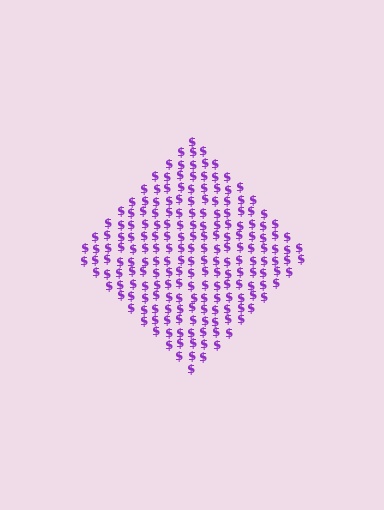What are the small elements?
The small elements are dollar signs.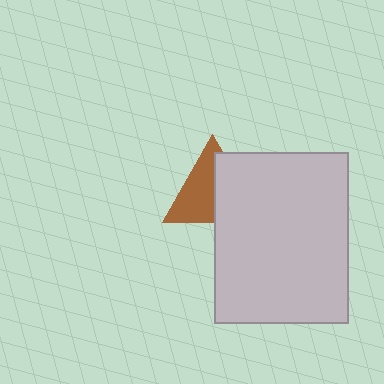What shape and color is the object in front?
The object in front is a light gray rectangle.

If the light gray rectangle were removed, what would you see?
You would see the complete brown triangle.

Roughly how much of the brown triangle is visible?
About half of it is visible (roughly 53%).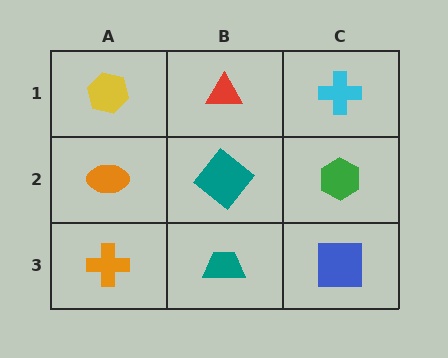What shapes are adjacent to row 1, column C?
A green hexagon (row 2, column C), a red triangle (row 1, column B).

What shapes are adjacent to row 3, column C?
A green hexagon (row 2, column C), a teal trapezoid (row 3, column B).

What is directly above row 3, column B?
A teal diamond.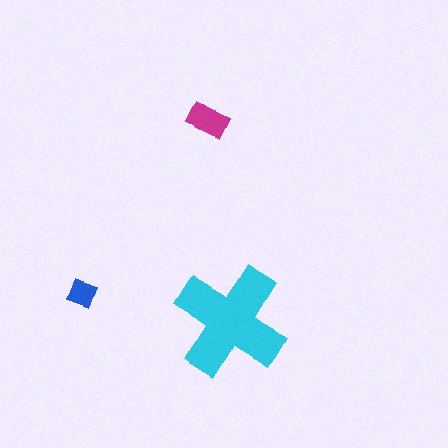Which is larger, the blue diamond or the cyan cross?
The cyan cross.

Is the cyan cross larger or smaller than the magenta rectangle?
Larger.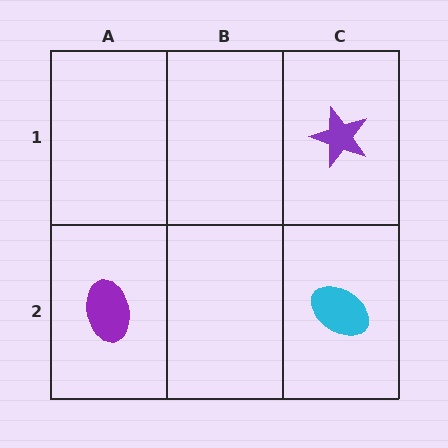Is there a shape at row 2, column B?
No, that cell is empty.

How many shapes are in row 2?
2 shapes.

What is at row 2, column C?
A cyan ellipse.